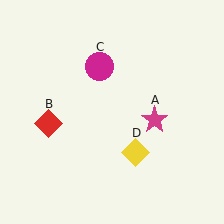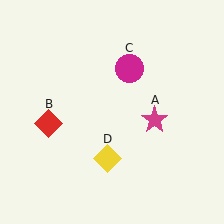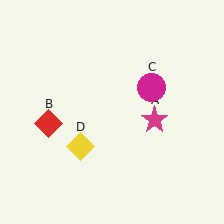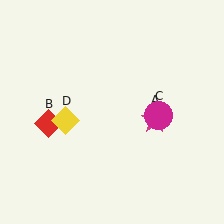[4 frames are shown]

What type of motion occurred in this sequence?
The magenta circle (object C), yellow diamond (object D) rotated clockwise around the center of the scene.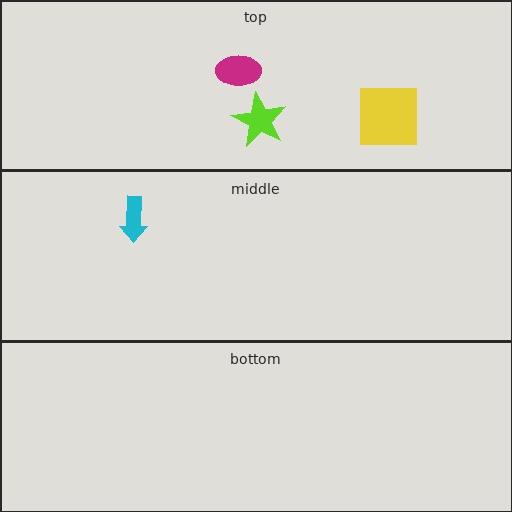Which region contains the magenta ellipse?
The top region.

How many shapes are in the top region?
3.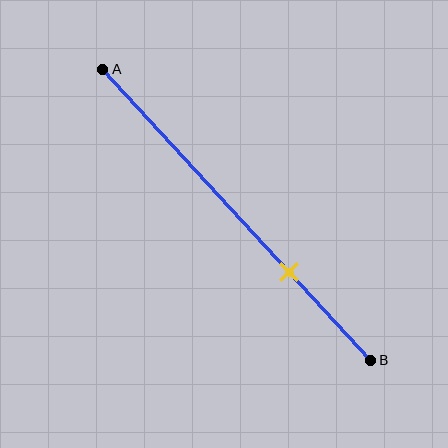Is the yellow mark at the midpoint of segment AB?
No, the mark is at about 70% from A, not at the 50% midpoint.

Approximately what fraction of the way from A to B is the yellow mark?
The yellow mark is approximately 70% of the way from A to B.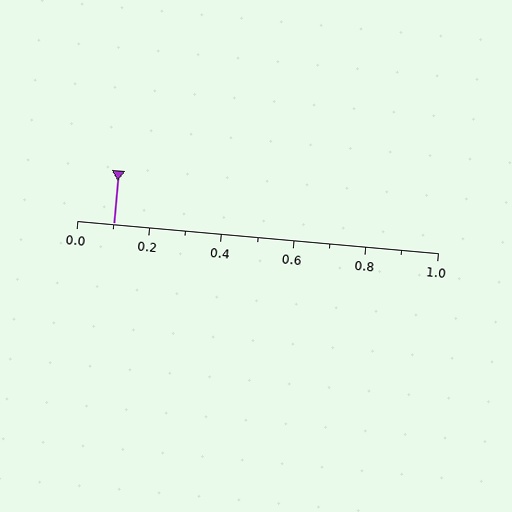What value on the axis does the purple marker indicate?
The marker indicates approximately 0.1.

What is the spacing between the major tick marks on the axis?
The major ticks are spaced 0.2 apart.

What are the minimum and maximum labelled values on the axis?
The axis runs from 0.0 to 1.0.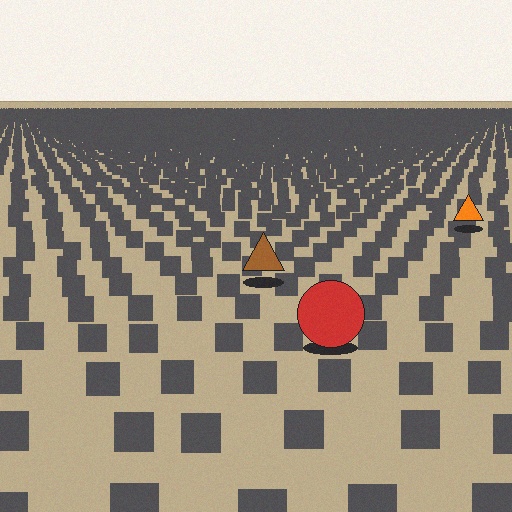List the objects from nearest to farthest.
From nearest to farthest: the red circle, the brown triangle, the orange triangle.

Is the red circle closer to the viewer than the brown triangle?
Yes. The red circle is closer — you can tell from the texture gradient: the ground texture is coarser near it.